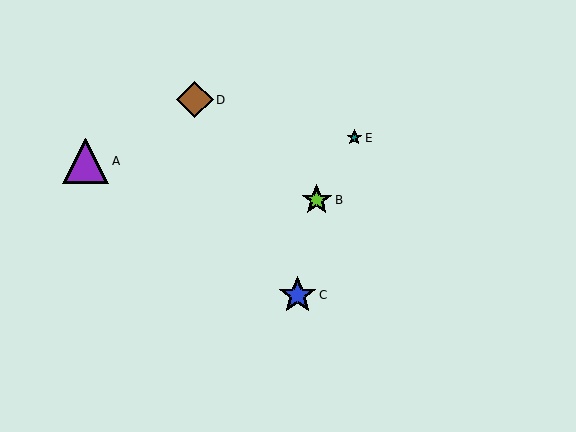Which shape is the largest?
The purple triangle (labeled A) is the largest.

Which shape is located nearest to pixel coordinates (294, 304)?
The blue star (labeled C) at (297, 295) is nearest to that location.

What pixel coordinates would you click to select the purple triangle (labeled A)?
Click at (86, 161) to select the purple triangle A.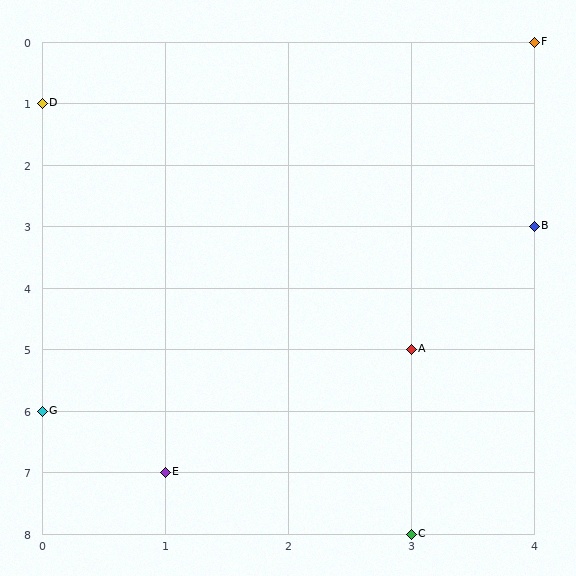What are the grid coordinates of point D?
Point D is at grid coordinates (0, 1).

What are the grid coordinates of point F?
Point F is at grid coordinates (4, 0).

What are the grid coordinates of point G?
Point G is at grid coordinates (0, 6).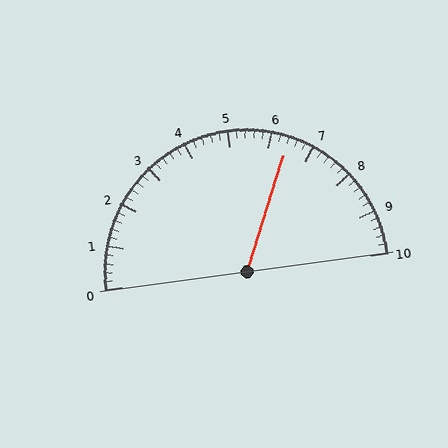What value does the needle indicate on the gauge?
The needle indicates approximately 6.4.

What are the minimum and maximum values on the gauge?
The gauge ranges from 0 to 10.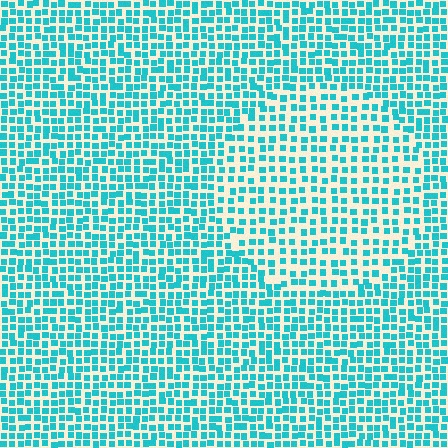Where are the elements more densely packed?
The elements are more densely packed outside the circle boundary.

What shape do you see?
I see a circle.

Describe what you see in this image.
The image contains small cyan elements arranged at two different densities. A circle-shaped region is visible where the elements are less densely packed than the surrounding area.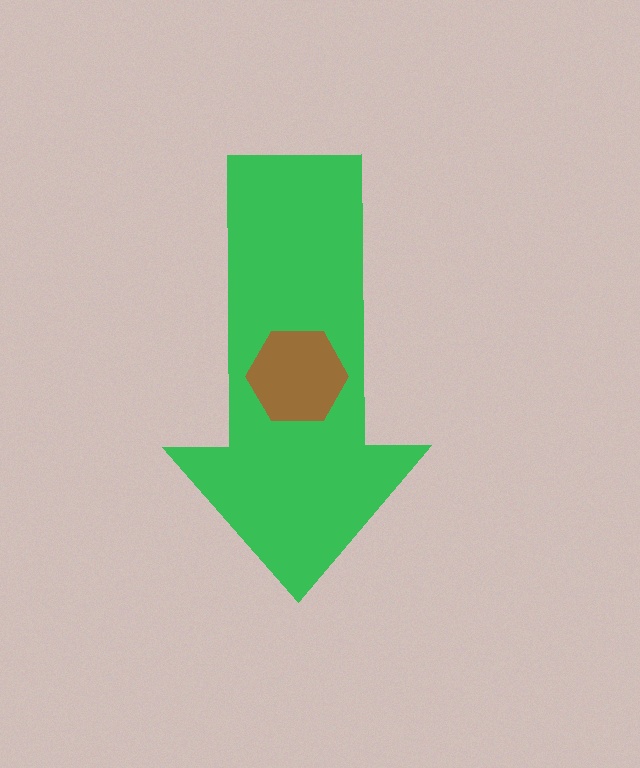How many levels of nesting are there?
2.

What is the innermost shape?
The brown hexagon.